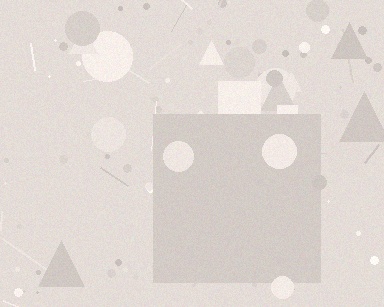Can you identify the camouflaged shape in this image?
The camouflaged shape is a square.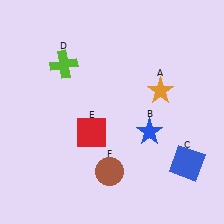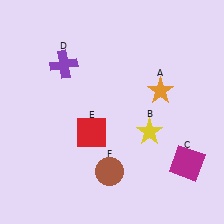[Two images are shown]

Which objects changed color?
B changed from blue to yellow. C changed from blue to magenta. D changed from lime to purple.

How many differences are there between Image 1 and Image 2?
There are 3 differences between the two images.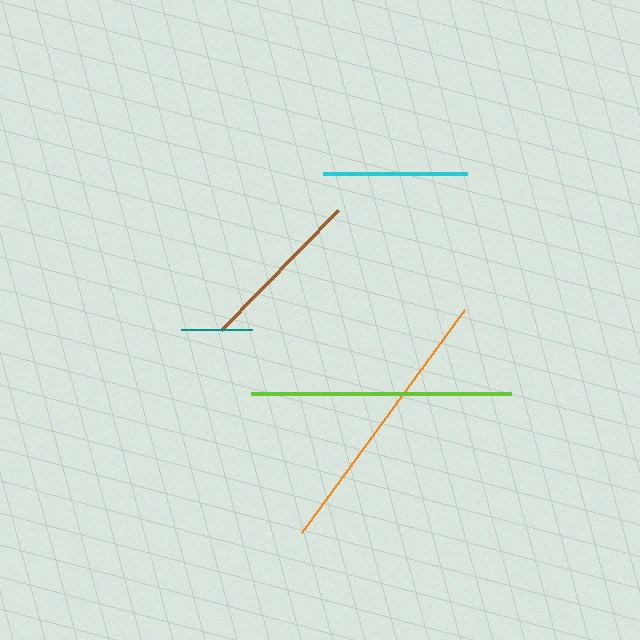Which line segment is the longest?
The orange line is the longest at approximately 276 pixels.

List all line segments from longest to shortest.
From longest to shortest: orange, lime, brown, cyan, teal.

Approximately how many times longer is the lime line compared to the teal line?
The lime line is approximately 3.7 times the length of the teal line.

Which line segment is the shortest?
The teal line is the shortest at approximately 71 pixels.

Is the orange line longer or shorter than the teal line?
The orange line is longer than the teal line.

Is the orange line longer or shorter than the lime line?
The orange line is longer than the lime line.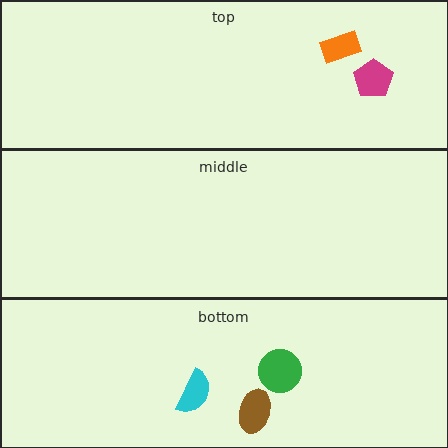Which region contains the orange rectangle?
The top region.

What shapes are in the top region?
The magenta pentagon, the orange rectangle.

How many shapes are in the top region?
2.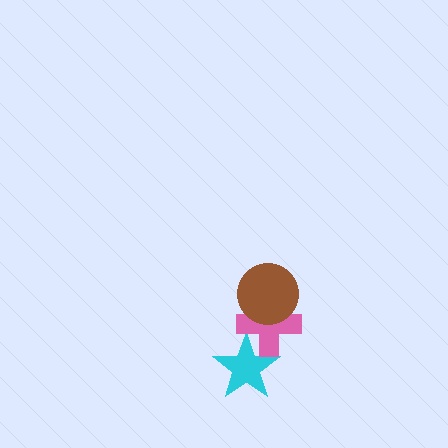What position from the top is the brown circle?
The brown circle is 1st from the top.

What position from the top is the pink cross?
The pink cross is 2nd from the top.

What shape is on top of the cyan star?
The pink cross is on top of the cyan star.